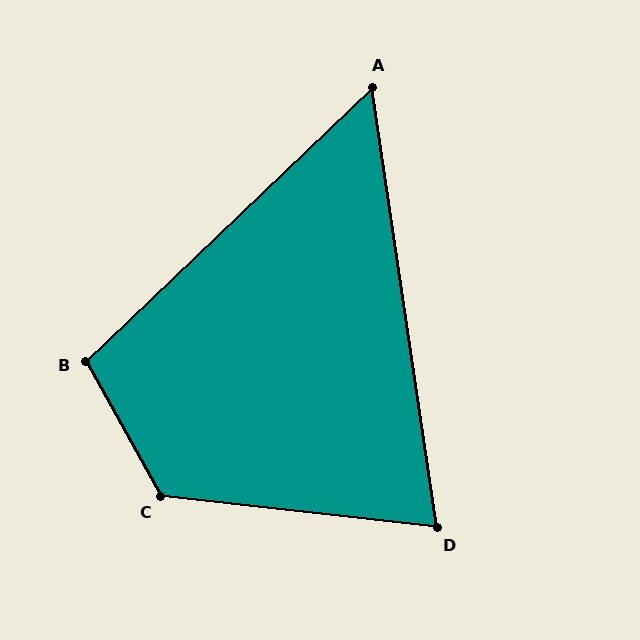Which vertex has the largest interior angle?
C, at approximately 125 degrees.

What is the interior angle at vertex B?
Approximately 105 degrees (obtuse).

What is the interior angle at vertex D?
Approximately 75 degrees (acute).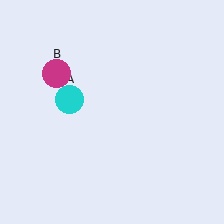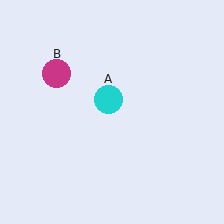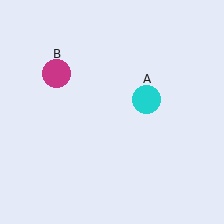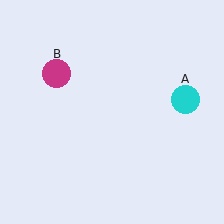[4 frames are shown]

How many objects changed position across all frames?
1 object changed position: cyan circle (object A).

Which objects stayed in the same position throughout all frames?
Magenta circle (object B) remained stationary.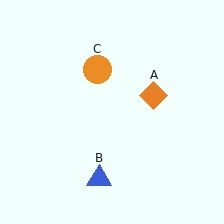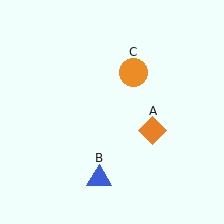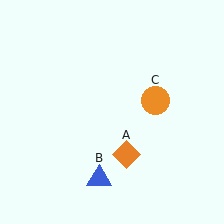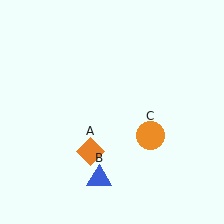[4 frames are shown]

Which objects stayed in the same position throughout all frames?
Blue triangle (object B) remained stationary.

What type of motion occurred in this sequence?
The orange diamond (object A), orange circle (object C) rotated clockwise around the center of the scene.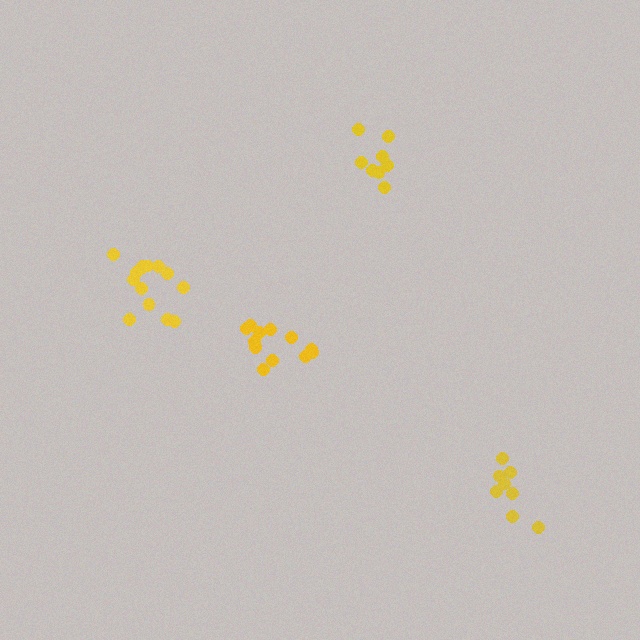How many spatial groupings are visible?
There are 4 spatial groupings.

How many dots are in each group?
Group 1: 14 dots, Group 2: 8 dots, Group 3: 12 dots, Group 4: 8 dots (42 total).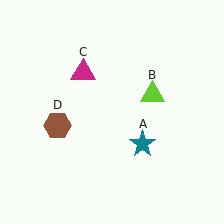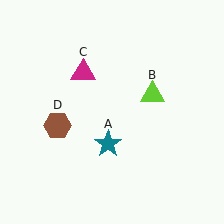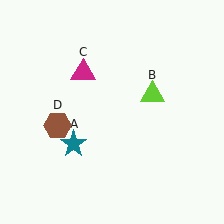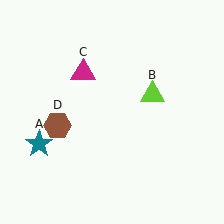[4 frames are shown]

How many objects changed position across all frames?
1 object changed position: teal star (object A).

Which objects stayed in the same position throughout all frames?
Lime triangle (object B) and magenta triangle (object C) and brown hexagon (object D) remained stationary.